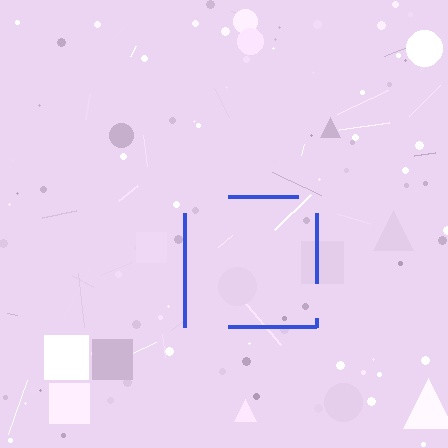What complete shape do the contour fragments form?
The contour fragments form a square.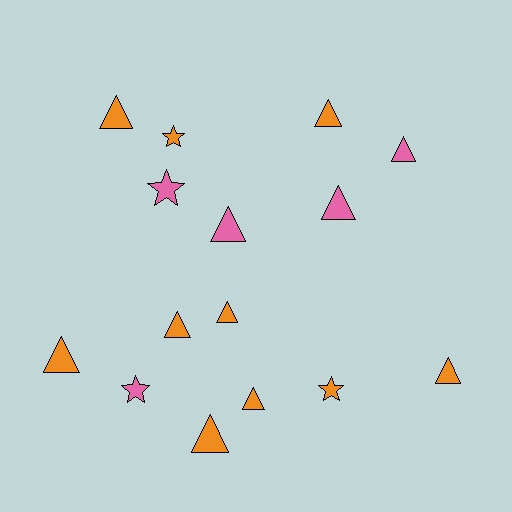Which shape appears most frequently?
Triangle, with 11 objects.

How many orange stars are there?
There are 2 orange stars.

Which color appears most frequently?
Orange, with 10 objects.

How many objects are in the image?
There are 15 objects.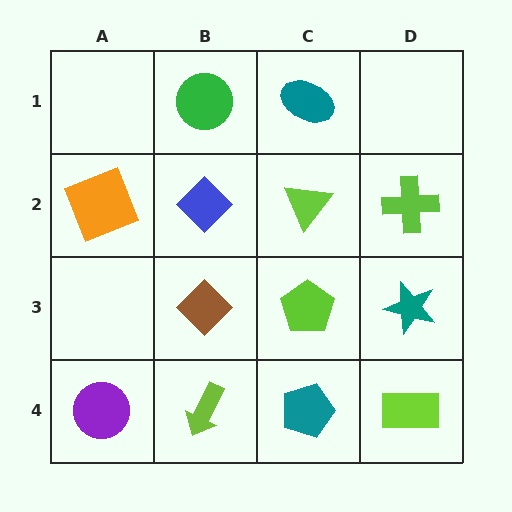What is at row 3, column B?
A brown diamond.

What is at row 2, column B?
A blue diamond.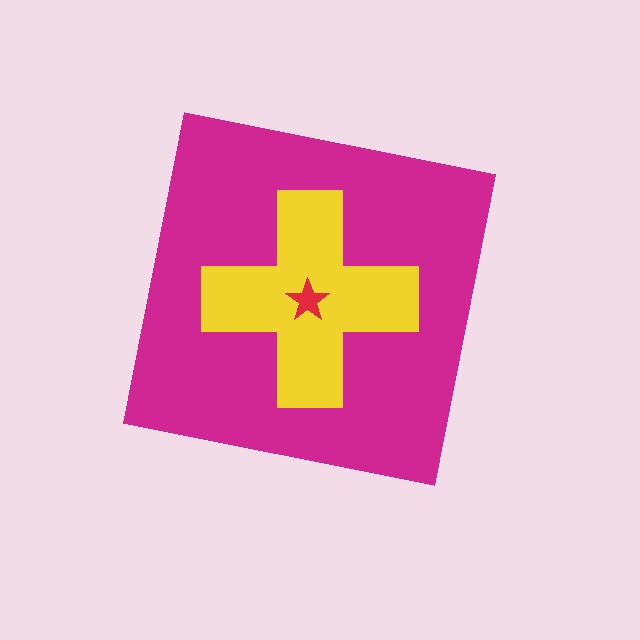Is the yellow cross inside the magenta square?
Yes.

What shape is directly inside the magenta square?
The yellow cross.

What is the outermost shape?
The magenta square.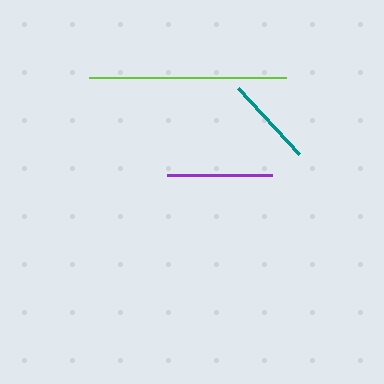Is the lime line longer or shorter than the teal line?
The lime line is longer than the teal line.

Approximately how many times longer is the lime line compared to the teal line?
The lime line is approximately 2.2 times the length of the teal line.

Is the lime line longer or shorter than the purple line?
The lime line is longer than the purple line.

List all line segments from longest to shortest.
From longest to shortest: lime, purple, teal.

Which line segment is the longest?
The lime line is the longest at approximately 197 pixels.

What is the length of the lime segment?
The lime segment is approximately 197 pixels long.